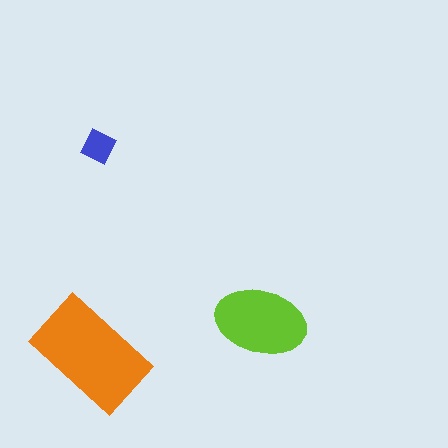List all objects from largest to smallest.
The orange rectangle, the lime ellipse, the blue square.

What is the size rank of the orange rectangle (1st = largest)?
1st.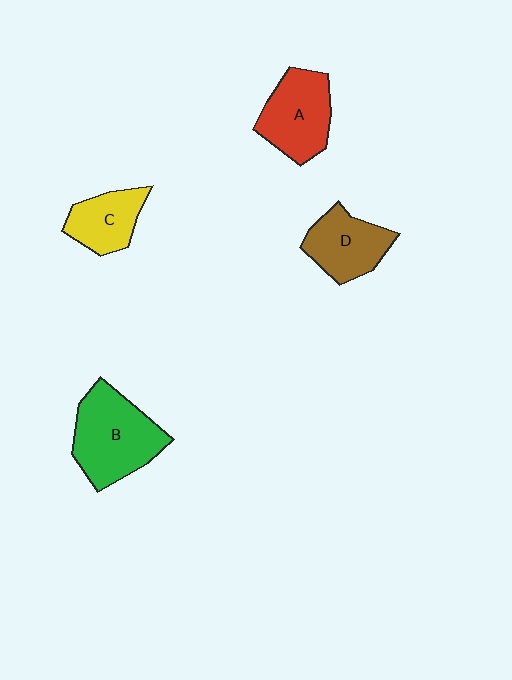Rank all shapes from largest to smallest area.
From largest to smallest: B (green), A (red), D (brown), C (yellow).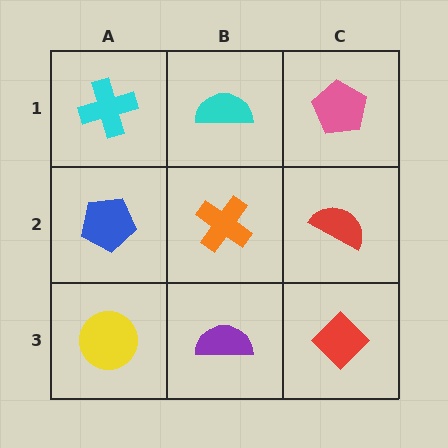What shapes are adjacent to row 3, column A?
A blue pentagon (row 2, column A), a purple semicircle (row 3, column B).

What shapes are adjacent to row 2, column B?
A cyan semicircle (row 1, column B), a purple semicircle (row 3, column B), a blue pentagon (row 2, column A), a red semicircle (row 2, column C).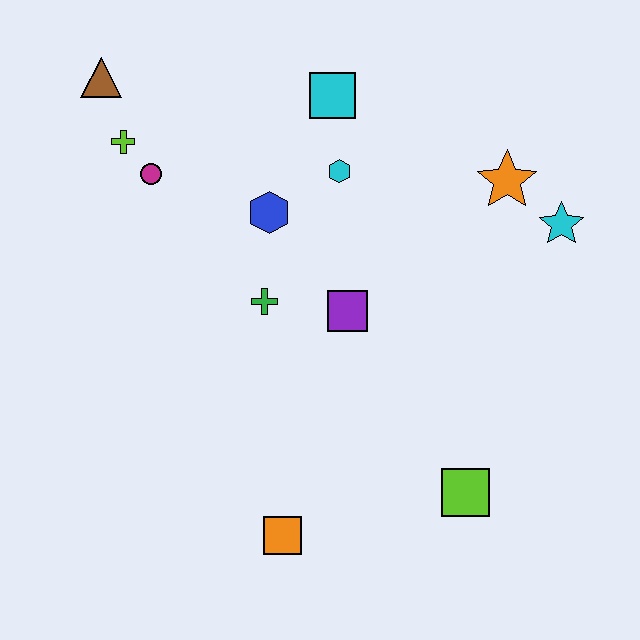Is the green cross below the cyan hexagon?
Yes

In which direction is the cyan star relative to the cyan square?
The cyan star is to the right of the cyan square.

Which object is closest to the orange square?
The lime square is closest to the orange square.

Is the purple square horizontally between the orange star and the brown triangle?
Yes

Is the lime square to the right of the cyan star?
No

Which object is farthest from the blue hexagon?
The lime square is farthest from the blue hexagon.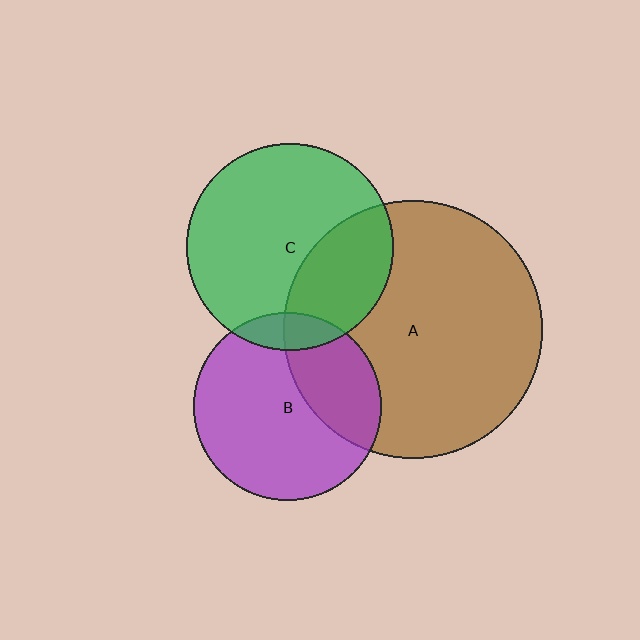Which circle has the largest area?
Circle A (brown).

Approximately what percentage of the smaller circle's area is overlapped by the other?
Approximately 10%.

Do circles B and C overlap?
Yes.